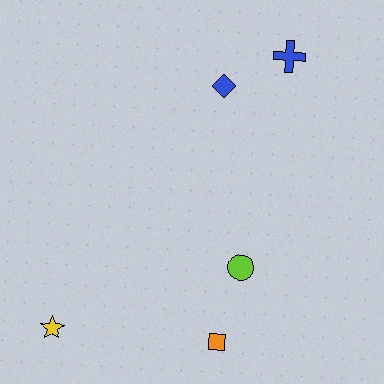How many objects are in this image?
There are 5 objects.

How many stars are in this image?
There is 1 star.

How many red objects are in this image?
There are no red objects.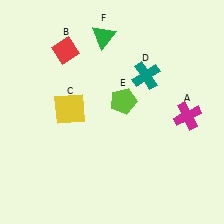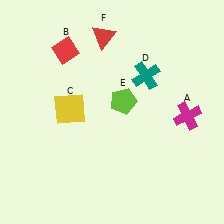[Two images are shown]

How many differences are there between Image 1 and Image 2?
There is 1 difference between the two images.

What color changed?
The triangle (F) changed from green in Image 1 to red in Image 2.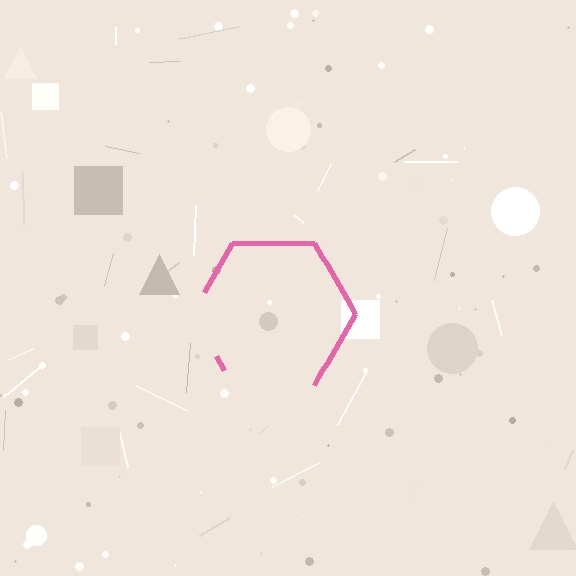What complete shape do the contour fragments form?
The contour fragments form a hexagon.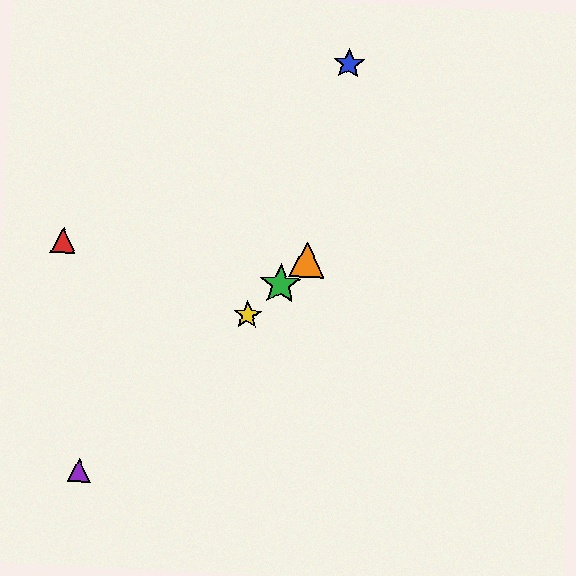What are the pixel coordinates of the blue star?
The blue star is at (349, 64).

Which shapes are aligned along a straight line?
The green star, the yellow star, the purple triangle, the orange triangle are aligned along a straight line.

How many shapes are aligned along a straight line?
4 shapes (the green star, the yellow star, the purple triangle, the orange triangle) are aligned along a straight line.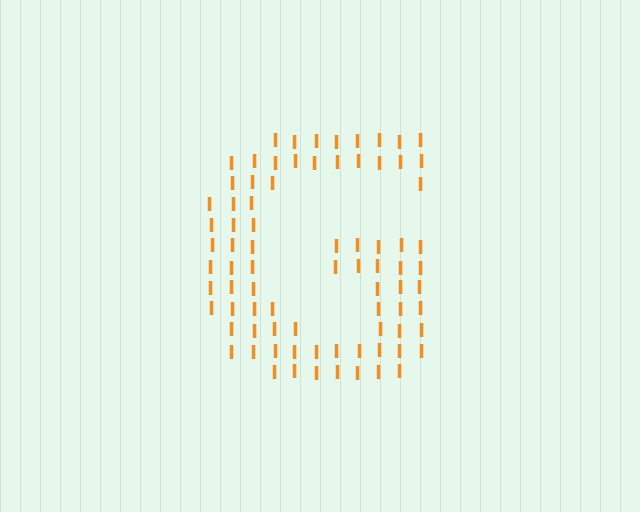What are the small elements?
The small elements are letter I's.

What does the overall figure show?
The overall figure shows the letter G.